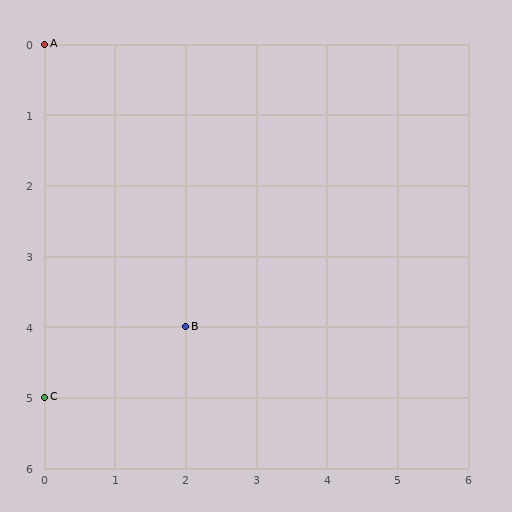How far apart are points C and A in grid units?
Points C and A are 5 rows apart.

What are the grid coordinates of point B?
Point B is at grid coordinates (2, 4).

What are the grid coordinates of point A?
Point A is at grid coordinates (0, 0).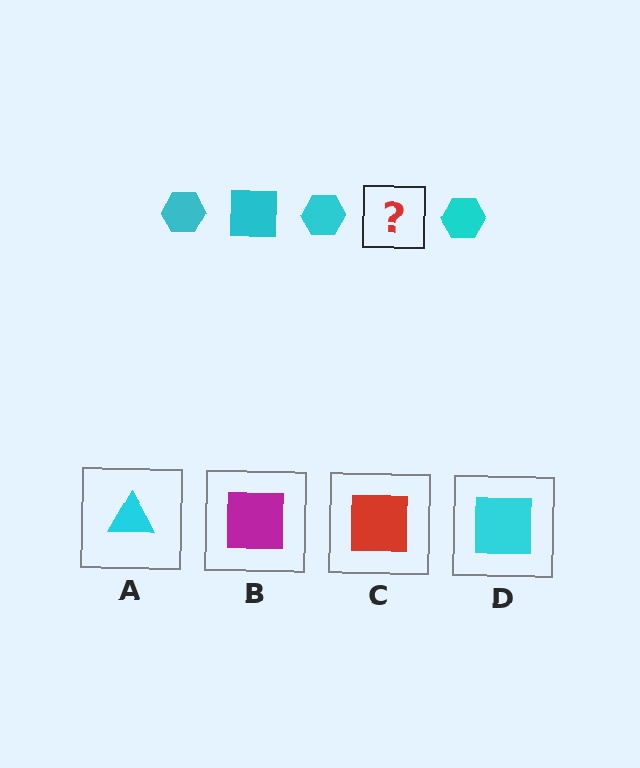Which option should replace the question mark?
Option D.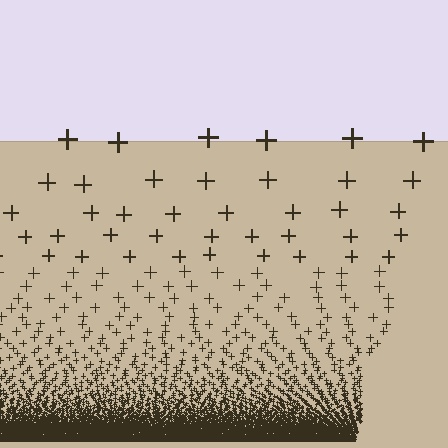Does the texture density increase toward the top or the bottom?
Density increases toward the bottom.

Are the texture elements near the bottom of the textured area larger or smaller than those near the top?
Smaller. The gradient is inverted — elements near the bottom are smaller and denser.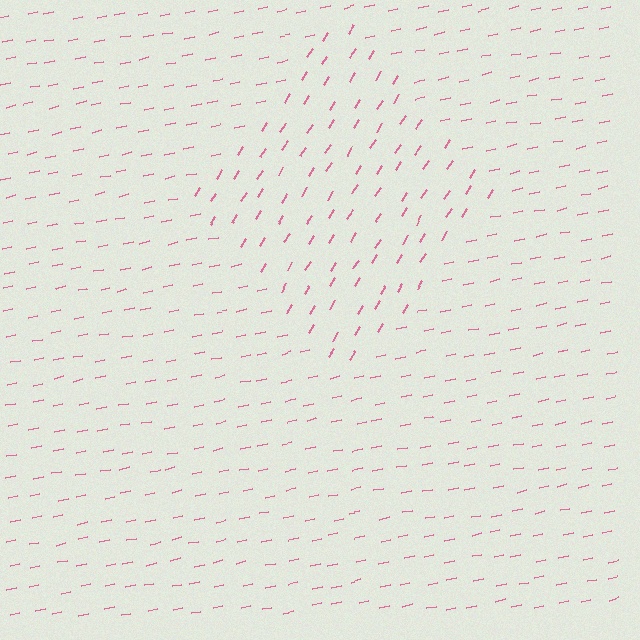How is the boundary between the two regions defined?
The boundary is defined purely by a change in line orientation (approximately 45 degrees difference). All lines are the same color and thickness.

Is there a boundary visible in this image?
Yes, there is a texture boundary formed by a change in line orientation.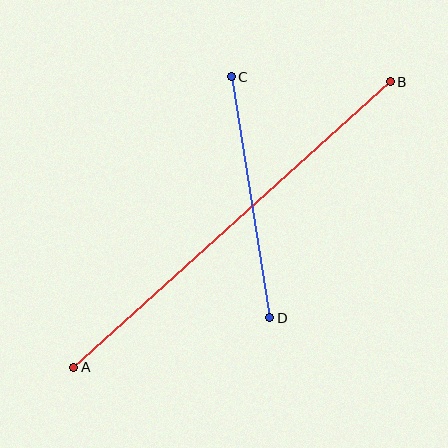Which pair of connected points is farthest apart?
Points A and B are farthest apart.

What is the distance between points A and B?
The distance is approximately 426 pixels.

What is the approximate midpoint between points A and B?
The midpoint is at approximately (232, 225) pixels.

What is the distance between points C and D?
The distance is approximately 244 pixels.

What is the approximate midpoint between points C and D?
The midpoint is at approximately (251, 197) pixels.